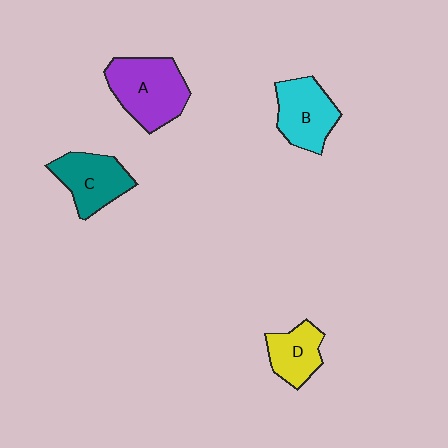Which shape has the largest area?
Shape A (purple).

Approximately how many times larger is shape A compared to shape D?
Approximately 1.7 times.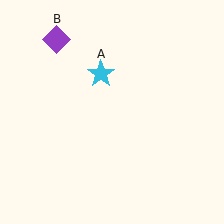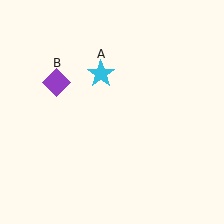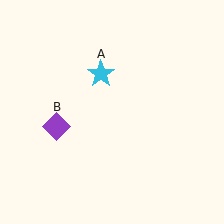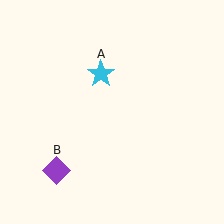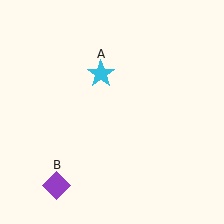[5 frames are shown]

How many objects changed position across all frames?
1 object changed position: purple diamond (object B).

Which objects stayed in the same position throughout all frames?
Cyan star (object A) remained stationary.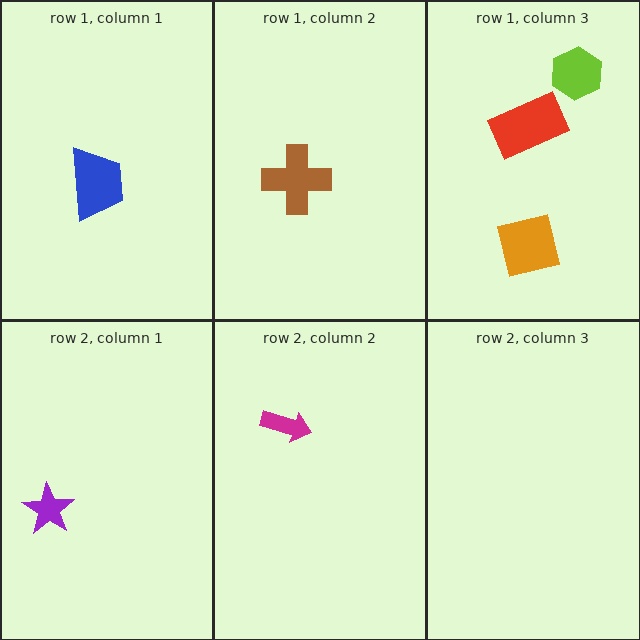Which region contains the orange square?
The row 1, column 3 region.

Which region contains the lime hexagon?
The row 1, column 3 region.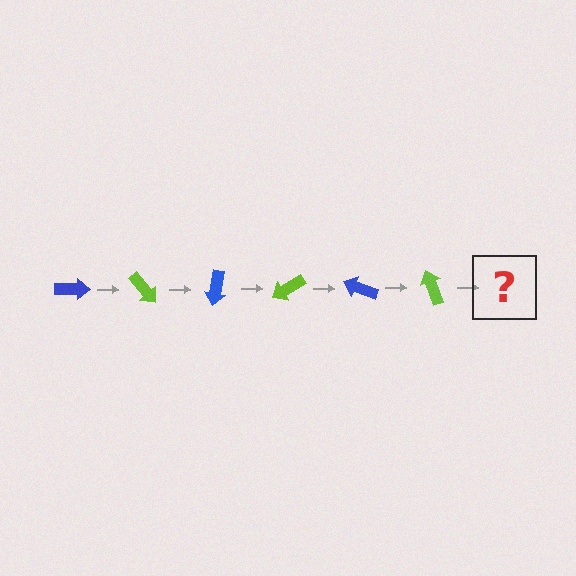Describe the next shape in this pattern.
It should be a blue arrow, rotated 300 degrees from the start.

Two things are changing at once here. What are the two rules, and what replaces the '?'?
The two rules are that it rotates 50 degrees each step and the color cycles through blue and lime. The '?' should be a blue arrow, rotated 300 degrees from the start.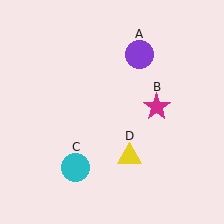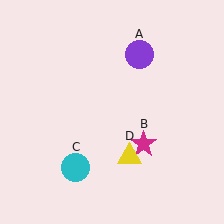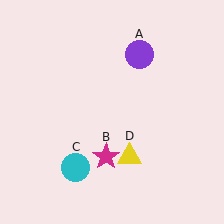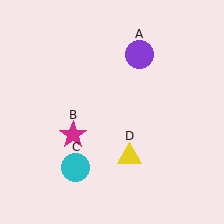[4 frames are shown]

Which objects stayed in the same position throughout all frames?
Purple circle (object A) and cyan circle (object C) and yellow triangle (object D) remained stationary.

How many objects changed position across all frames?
1 object changed position: magenta star (object B).